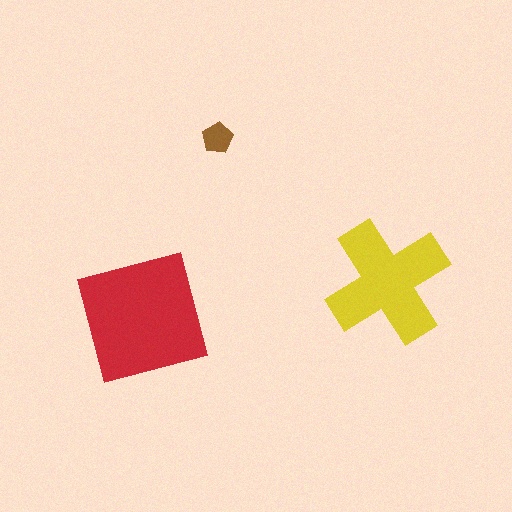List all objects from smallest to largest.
The brown pentagon, the yellow cross, the red square.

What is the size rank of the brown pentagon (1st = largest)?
3rd.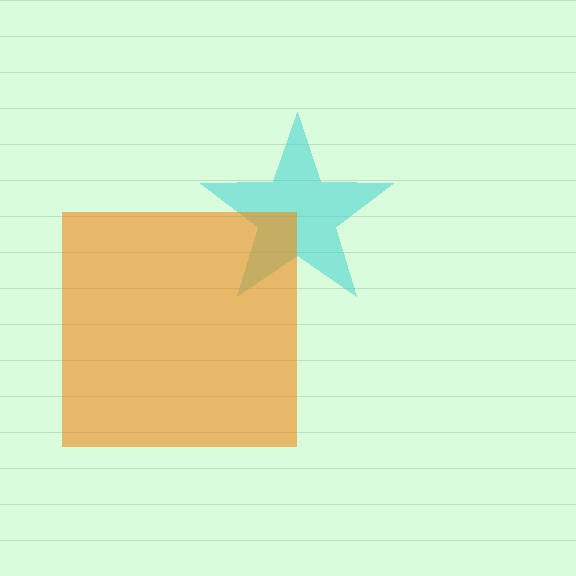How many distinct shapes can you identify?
There are 2 distinct shapes: a cyan star, an orange square.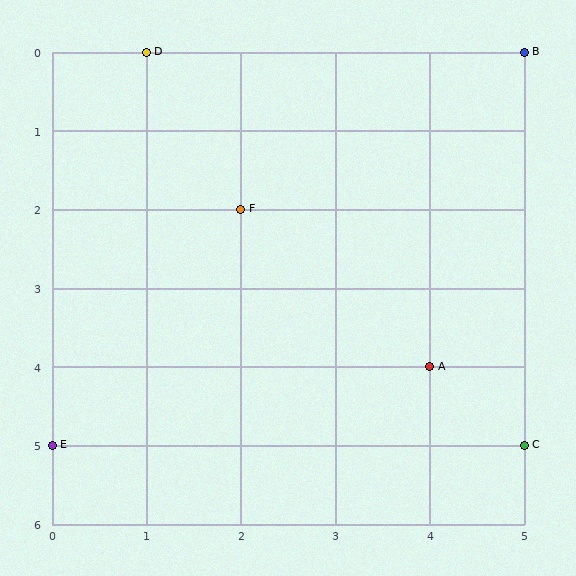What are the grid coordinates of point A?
Point A is at grid coordinates (4, 4).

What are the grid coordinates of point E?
Point E is at grid coordinates (0, 5).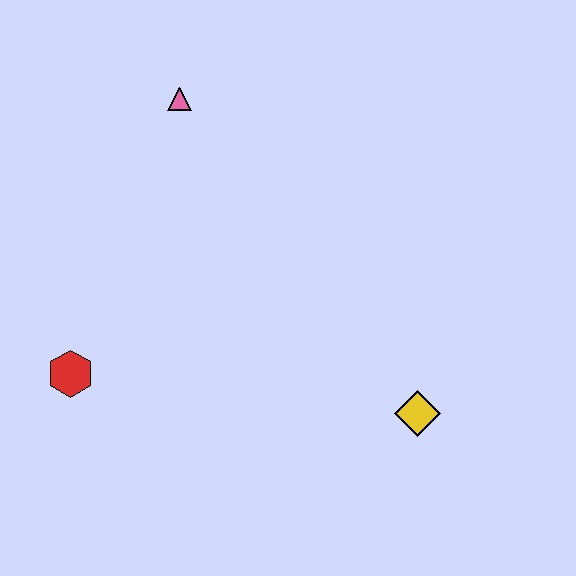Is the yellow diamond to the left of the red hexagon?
No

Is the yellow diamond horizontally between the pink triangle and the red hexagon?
No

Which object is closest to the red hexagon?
The pink triangle is closest to the red hexagon.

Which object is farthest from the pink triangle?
The yellow diamond is farthest from the pink triangle.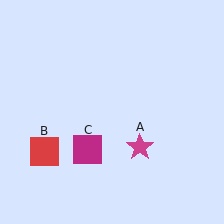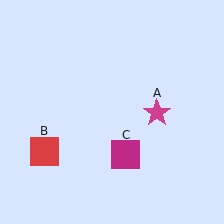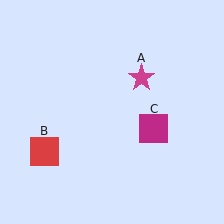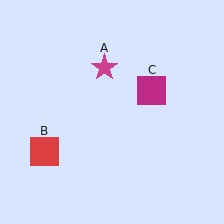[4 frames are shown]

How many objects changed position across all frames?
2 objects changed position: magenta star (object A), magenta square (object C).